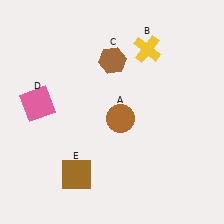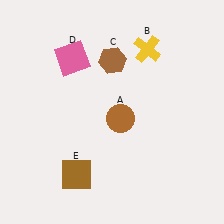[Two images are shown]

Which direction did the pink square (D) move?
The pink square (D) moved up.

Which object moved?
The pink square (D) moved up.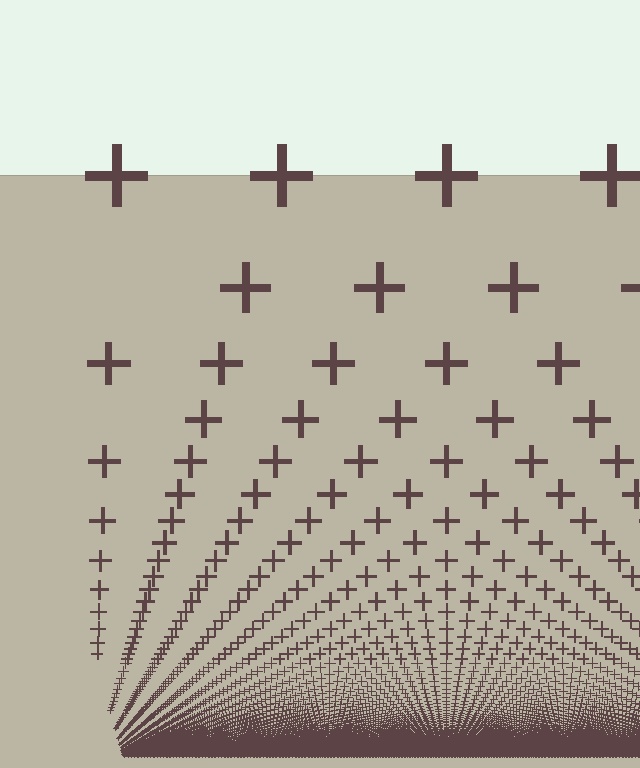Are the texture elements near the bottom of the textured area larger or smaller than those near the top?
Smaller. The gradient is inverted — elements near the bottom are smaller and denser.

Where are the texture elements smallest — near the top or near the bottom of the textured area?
Near the bottom.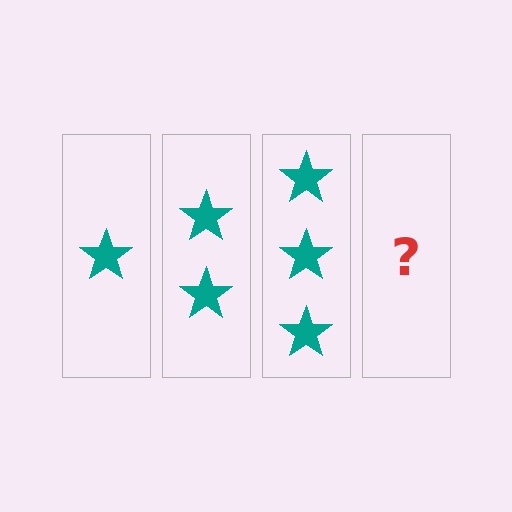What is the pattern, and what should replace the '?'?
The pattern is that each step adds one more star. The '?' should be 4 stars.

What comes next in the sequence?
The next element should be 4 stars.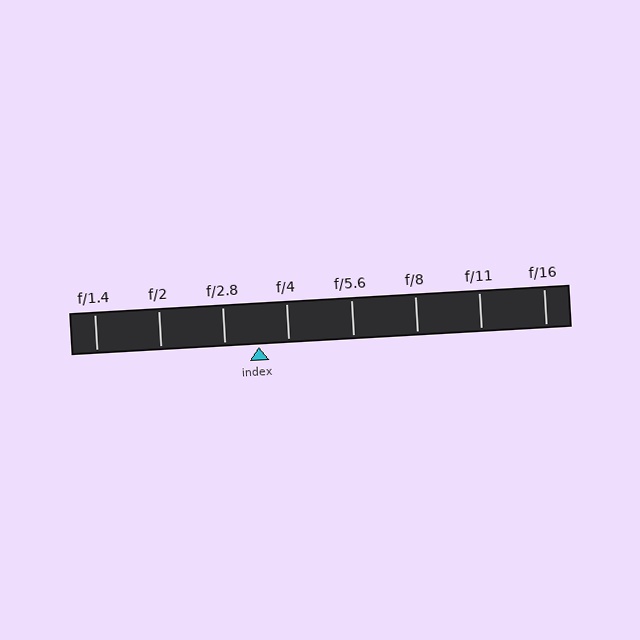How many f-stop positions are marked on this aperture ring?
There are 8 f-stop positions marked.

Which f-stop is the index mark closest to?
The index mark is closest to f/4.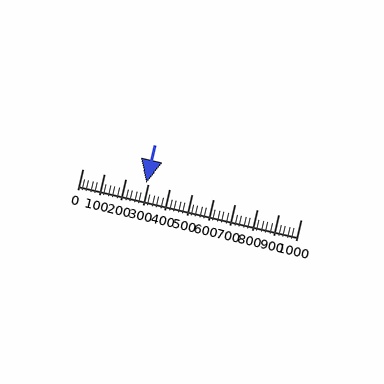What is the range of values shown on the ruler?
The ruler shows values from 0 to 1000.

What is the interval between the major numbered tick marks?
The major tick marks are spaced 100 units apart.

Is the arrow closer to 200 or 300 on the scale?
The arrow is closer to 300.